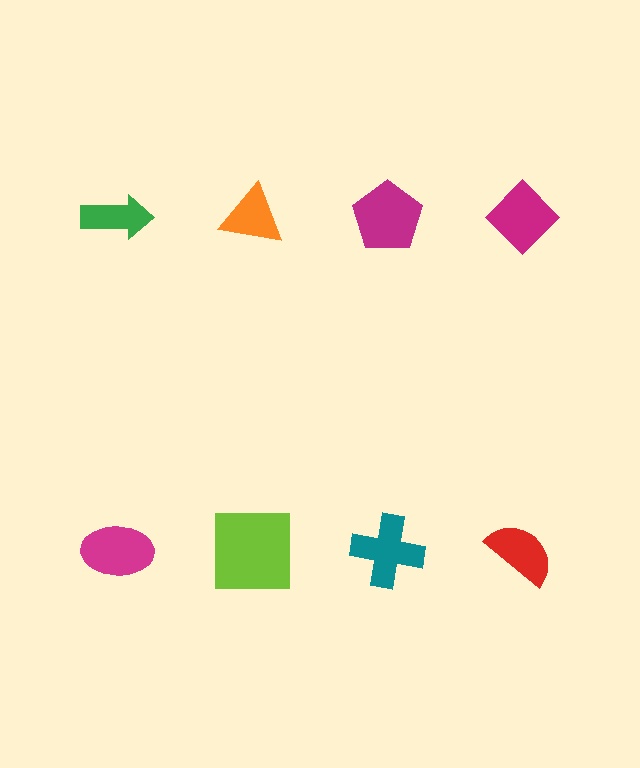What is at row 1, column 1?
A green arrow.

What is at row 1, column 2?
An orange triangle.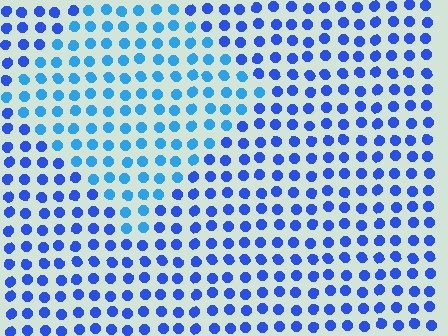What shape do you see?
I see a diamond.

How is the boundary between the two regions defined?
The boundary is defined purely by a slight shift in hue (about 26 degrees). Spacing, size, and orientation are identical on both sides.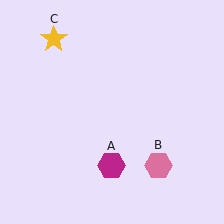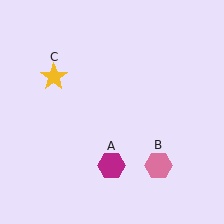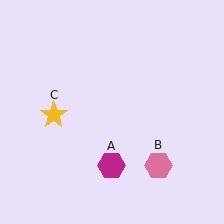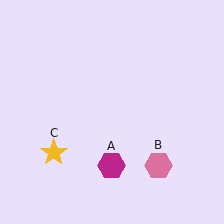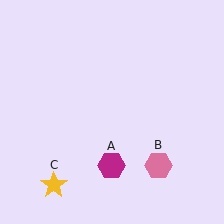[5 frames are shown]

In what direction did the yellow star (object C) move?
The yellow star (object C) moved down.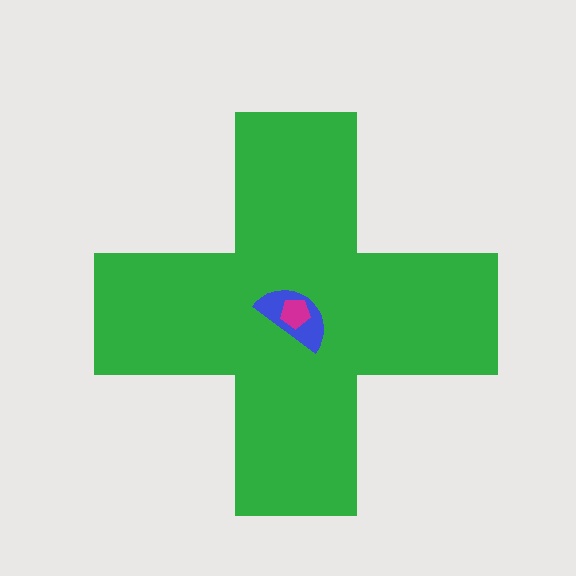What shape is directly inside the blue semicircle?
The magenta pentagon.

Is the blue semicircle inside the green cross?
Yes.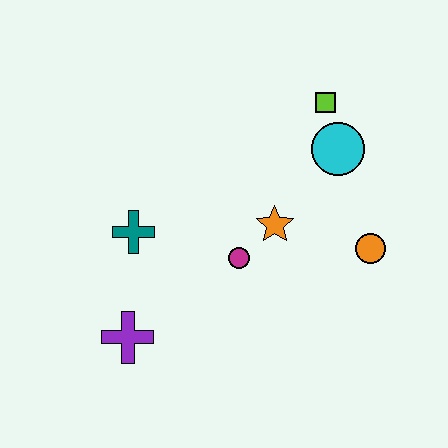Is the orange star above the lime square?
No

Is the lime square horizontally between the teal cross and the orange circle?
Yes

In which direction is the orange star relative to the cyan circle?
The orange star is below the cyan circle.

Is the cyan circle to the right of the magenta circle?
Yes